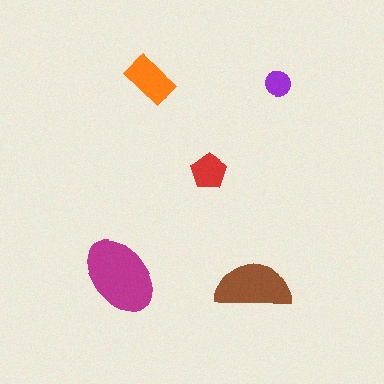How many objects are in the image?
There are 5 objects in the image.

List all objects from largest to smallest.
The magenta ellipse, the brown semicircle, the orange rectangle, the red pentagon, the purple circle.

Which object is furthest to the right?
The purple circle is rightmost.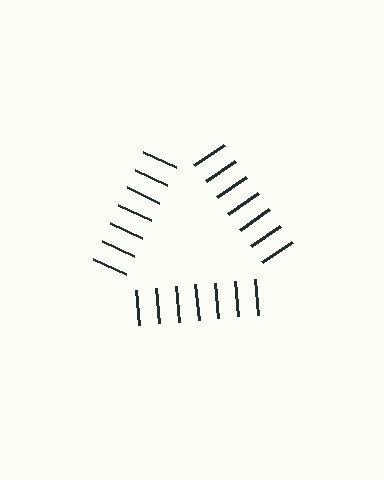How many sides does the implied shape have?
3 sides — the line-ends trace a triangle.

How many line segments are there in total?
21 — 7 along each of the 3 edges.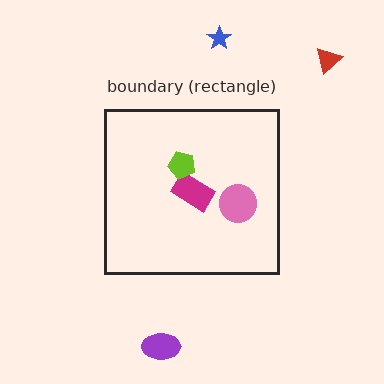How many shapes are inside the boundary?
3 inside, 3 outside.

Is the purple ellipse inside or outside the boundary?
Outside.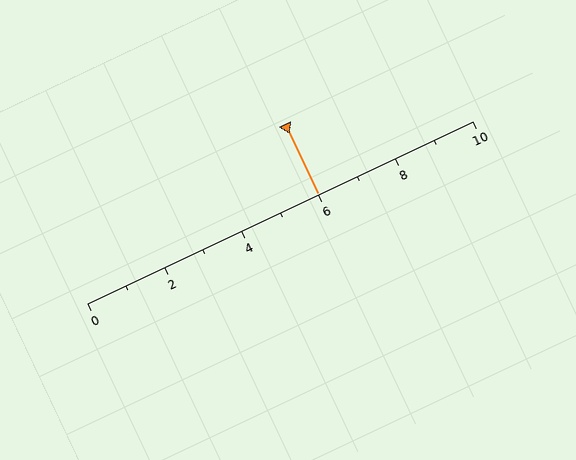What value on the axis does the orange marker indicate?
The marker indicates approximately 6.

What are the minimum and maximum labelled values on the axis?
The axis runs from 0 to 10.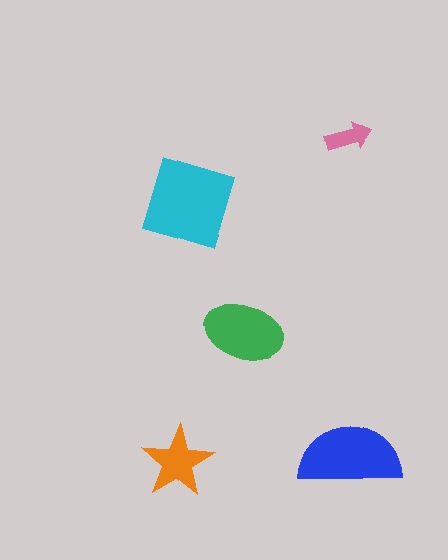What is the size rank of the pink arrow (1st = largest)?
5th.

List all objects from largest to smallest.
The cyan square, the blue semicircle, the green ellipse, the orange star, the pink arrow.